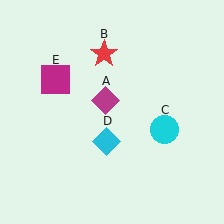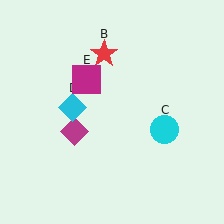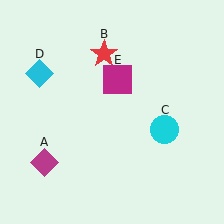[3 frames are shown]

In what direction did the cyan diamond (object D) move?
The cyan diamond (object D) moved up and to the left.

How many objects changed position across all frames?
3 objects changed position: magenta diamond (object A), cyan diamond (object D), magenta square (object E).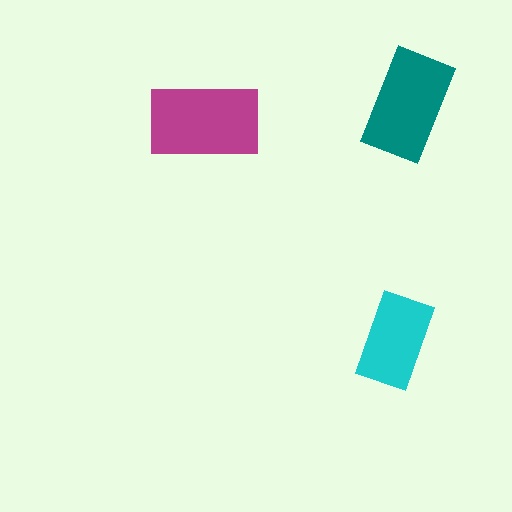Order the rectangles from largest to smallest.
the magenta one, the teal one, the cyan one.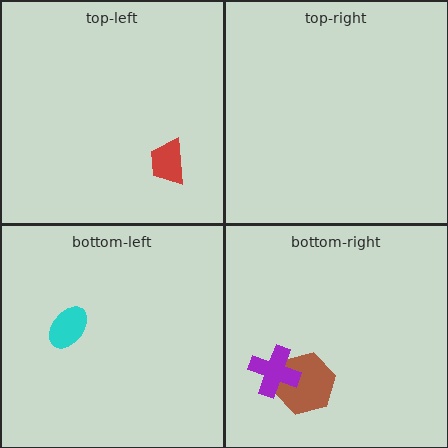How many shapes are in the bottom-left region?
1.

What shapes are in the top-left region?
The red trapezoid.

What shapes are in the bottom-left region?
The cyan ellipse.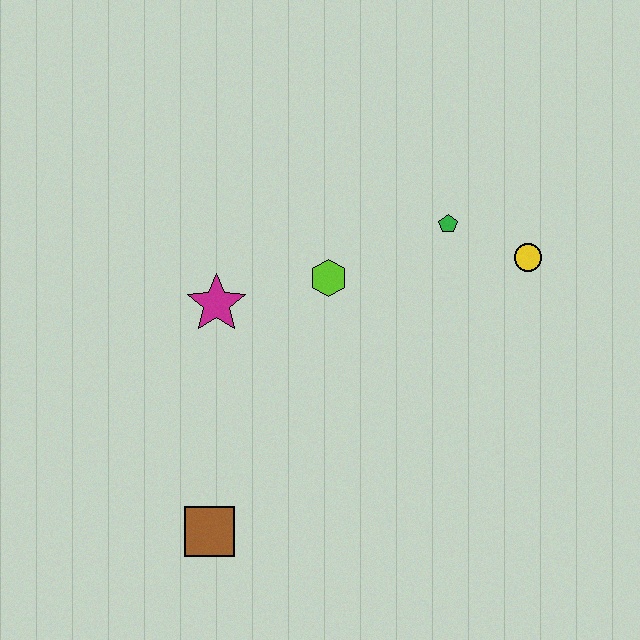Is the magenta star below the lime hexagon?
Yes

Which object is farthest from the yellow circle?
The brown square is farthest from the yellow circle.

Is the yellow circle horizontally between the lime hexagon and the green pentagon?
No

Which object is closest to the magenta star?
The lime hexagon is closest to the magenta star.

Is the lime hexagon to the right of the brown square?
Yes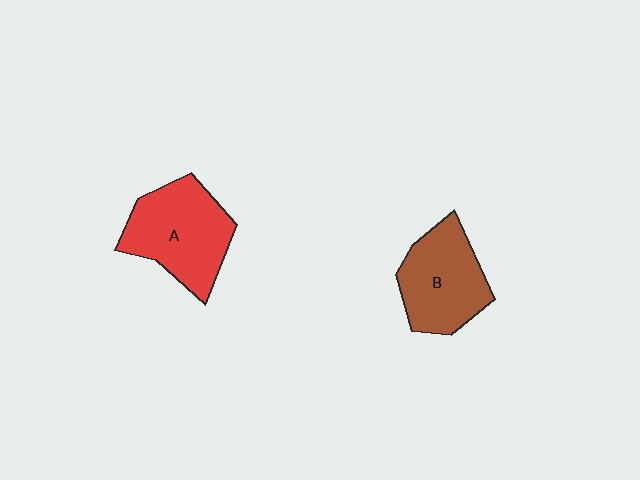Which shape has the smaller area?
Shape B (brown).